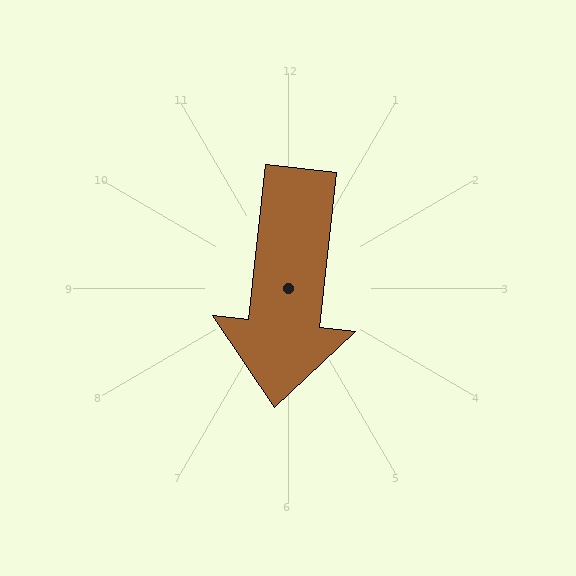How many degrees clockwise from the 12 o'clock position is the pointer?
Approximately 186 degrees.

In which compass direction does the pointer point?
South.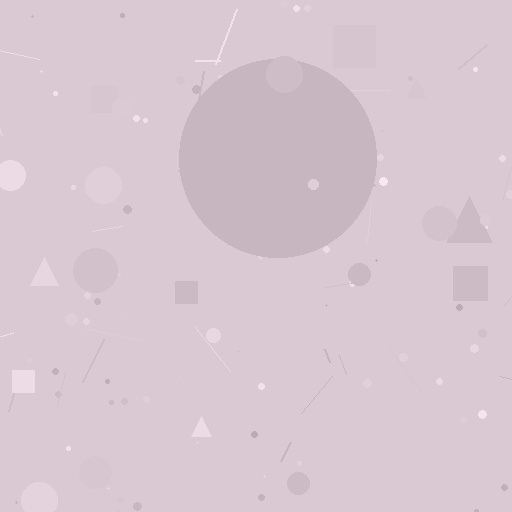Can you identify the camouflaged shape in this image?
The camouflaged shape is a circle.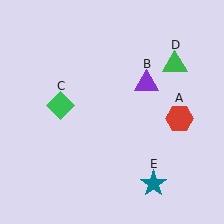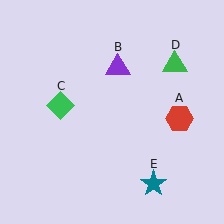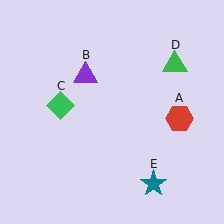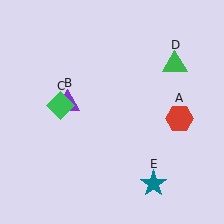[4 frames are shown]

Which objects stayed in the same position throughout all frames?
Red hexagon (object A) and green diamond (object C) and green triangle (object D) and teal star (object E) remained stationary.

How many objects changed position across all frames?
1 object changed position: purple triangle (object B).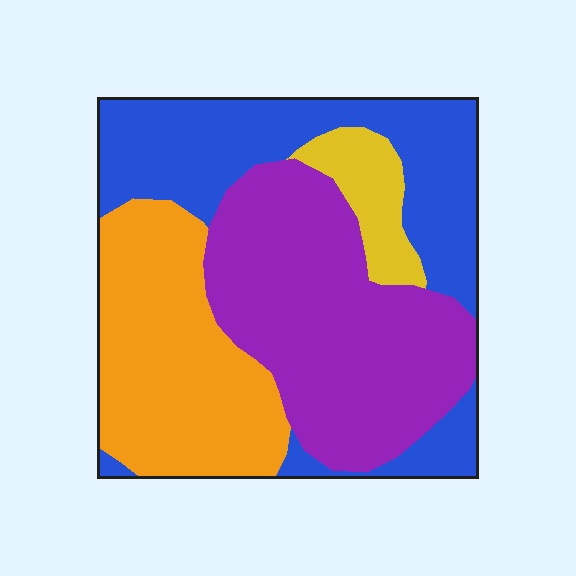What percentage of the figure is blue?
Blue takes up about one third (1/3) of the figure.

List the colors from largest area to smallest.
From largest to smallest: purple, blue, orange, yellow.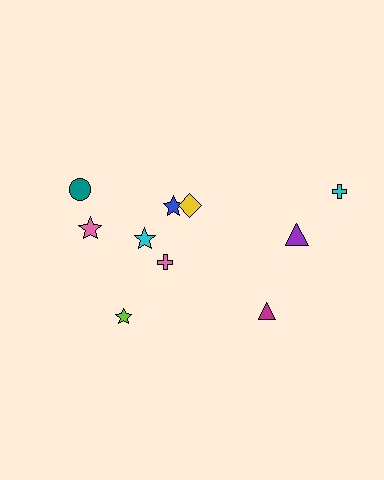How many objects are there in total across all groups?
There are 10 objects.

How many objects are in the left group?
There are 6 objects.